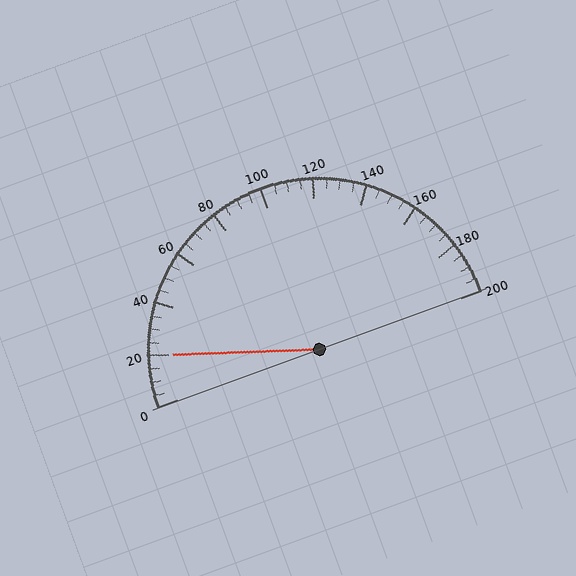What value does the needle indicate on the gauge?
The needle indicates approximately 20.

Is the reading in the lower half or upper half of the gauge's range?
The reading is in the lower half of the range (0 to 200).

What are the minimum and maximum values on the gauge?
The gauge ranges from 0 to 200.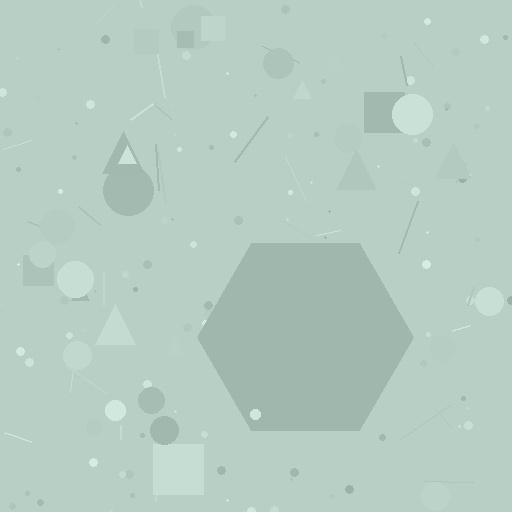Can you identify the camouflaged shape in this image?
The camouflaged shape is a hexagon.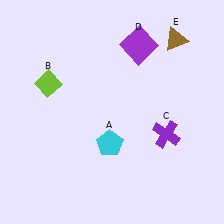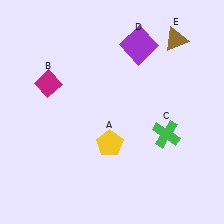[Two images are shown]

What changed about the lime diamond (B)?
In Image 1, B is lime. In Image 2, it changed to magenta.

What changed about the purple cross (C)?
In Image 1, C is purple. In Image 2, it changed to green.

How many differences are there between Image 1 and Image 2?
There are 3 differences between the two images.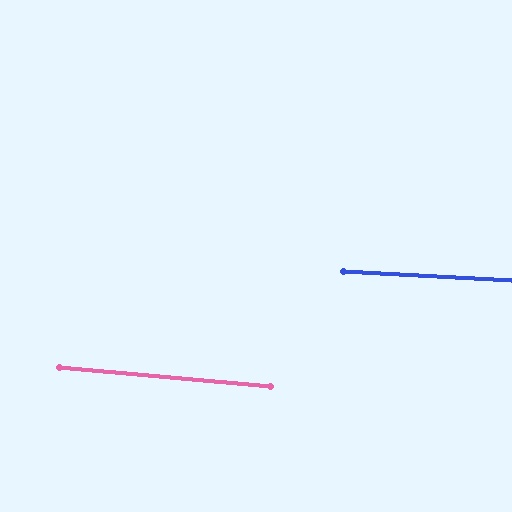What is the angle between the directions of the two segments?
Approximately 2 degrees.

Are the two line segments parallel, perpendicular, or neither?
Parallel — their directions differ by only 2.0°.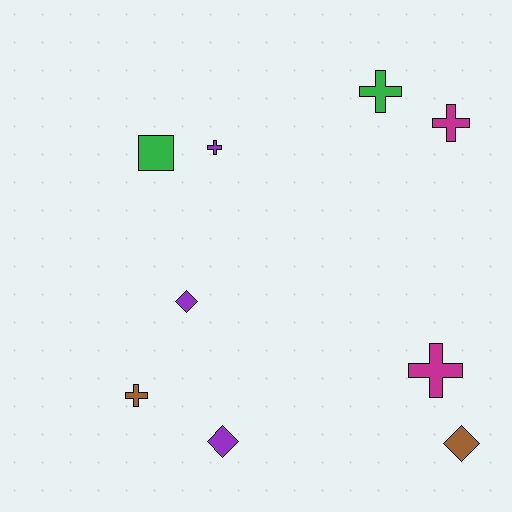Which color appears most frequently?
Purple, with 3 objects.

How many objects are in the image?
There are 9 objects.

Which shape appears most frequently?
Cross, with 5 objects.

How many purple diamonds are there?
There are 2 purple diamonds.